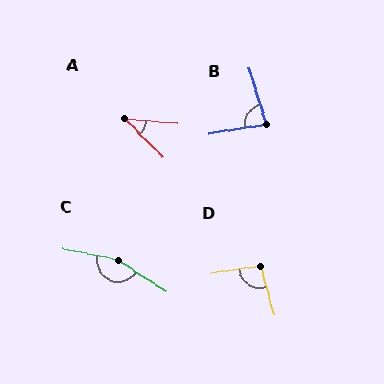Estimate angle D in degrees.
Approximately 97 degrees.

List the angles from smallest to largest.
A (40°), B (81°), D (97°), C (159°).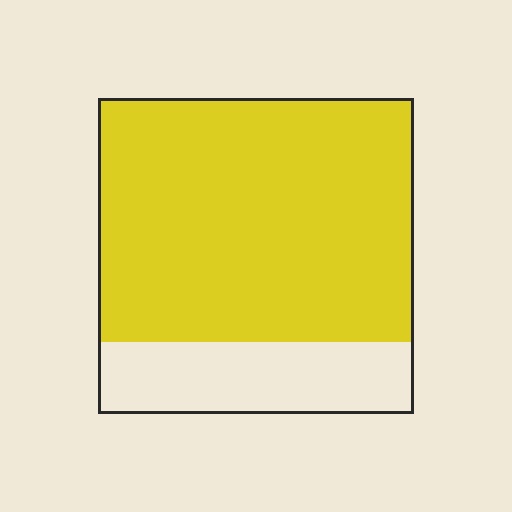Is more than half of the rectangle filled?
Yes.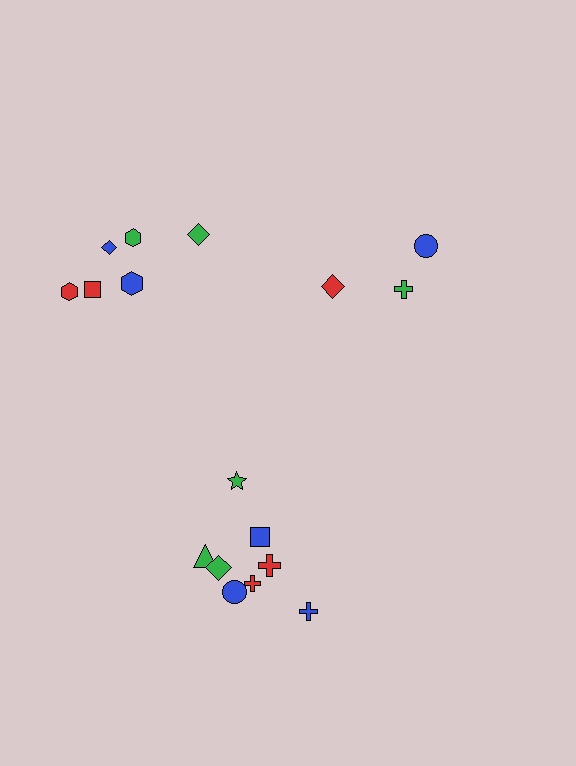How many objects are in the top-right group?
There are 3 objects.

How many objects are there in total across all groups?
There are 17 objects.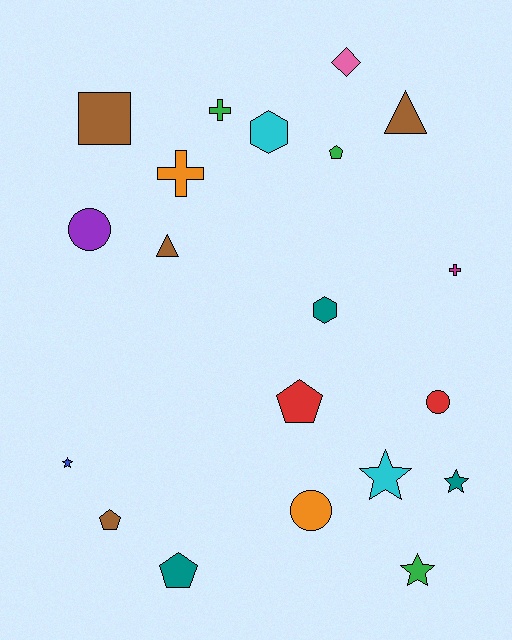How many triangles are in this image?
There are 2 triangles.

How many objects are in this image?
There are 20 objects.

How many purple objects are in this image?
There is 1 purple object.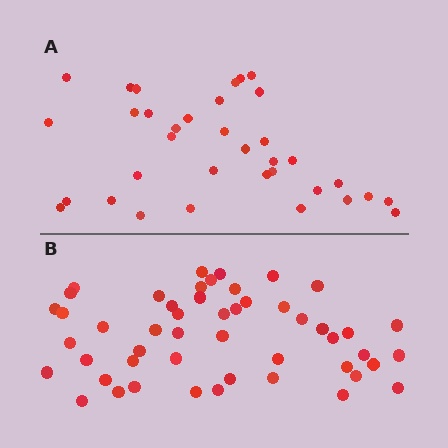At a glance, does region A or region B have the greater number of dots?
Region B (the bottom region) has more dots.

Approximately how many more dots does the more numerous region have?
Region B has approximately 15 more dots than region A.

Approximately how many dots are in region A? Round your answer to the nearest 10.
About 40 dots. (The exact count is 35, which rounds to 40.)